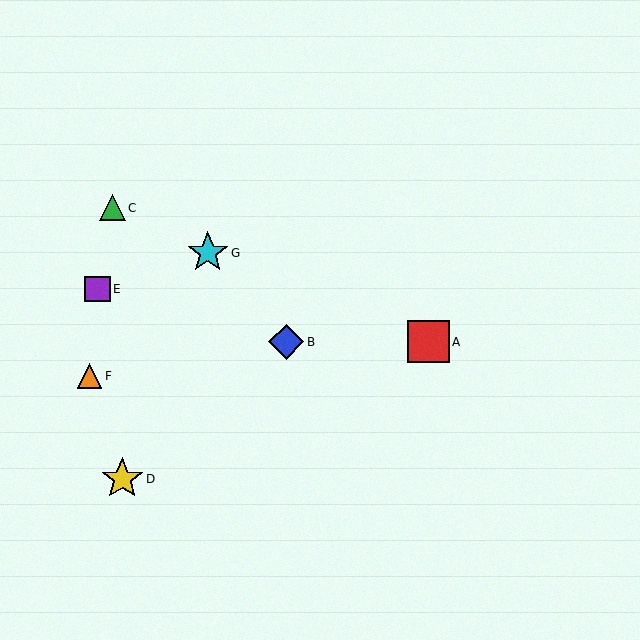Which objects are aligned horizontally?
Objects A, B are aligned horizontally.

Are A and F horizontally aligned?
No, A is at y≈342 and F is at y≈376.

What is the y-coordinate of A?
Object A is at y≈342.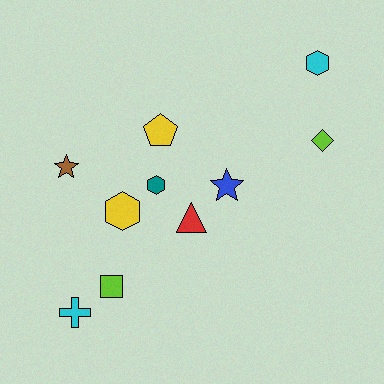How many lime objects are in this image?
There are 2 lime objects.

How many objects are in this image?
There are 10 objects.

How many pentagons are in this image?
There is 1 pentagon.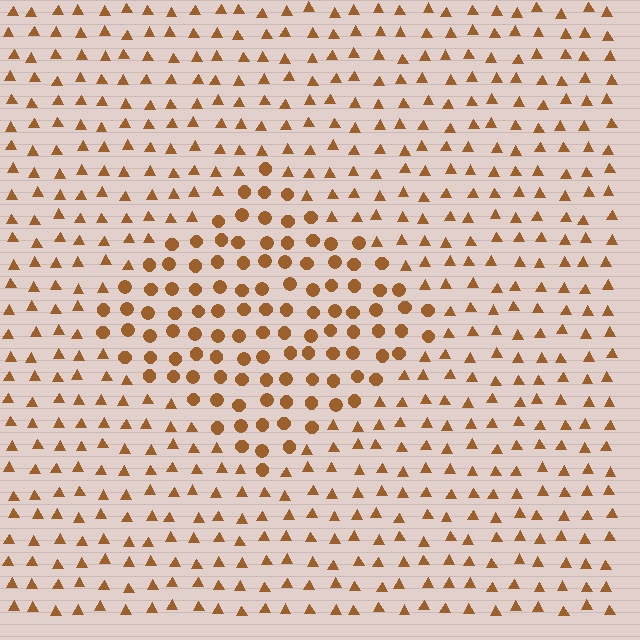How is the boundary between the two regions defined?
The boundary is defined by a change in element shape: circles inside vs. triangles outside. All elements share the same color and spacing.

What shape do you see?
I see a diamond.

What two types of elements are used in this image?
The image uses circles inside the diamond region and triangles outside it.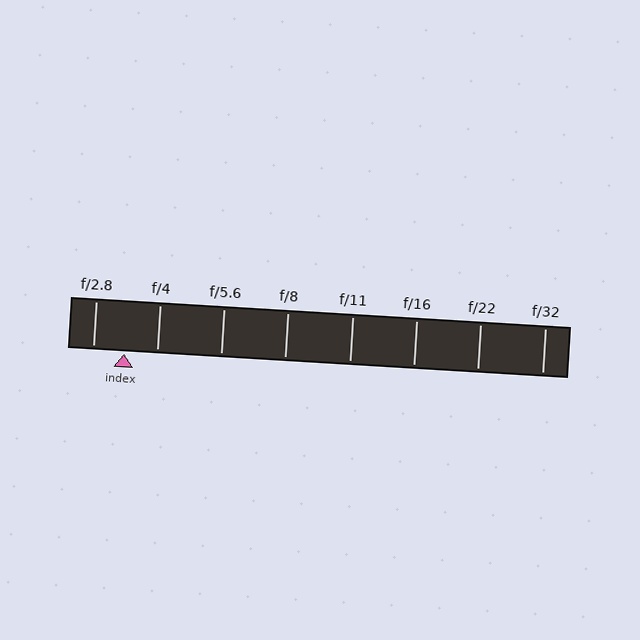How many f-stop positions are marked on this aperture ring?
There are 8 f-stop positions marked.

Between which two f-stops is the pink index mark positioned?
The index mark is between f/2.8 and f/4.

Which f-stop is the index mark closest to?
The index mark is closest to f/2.8.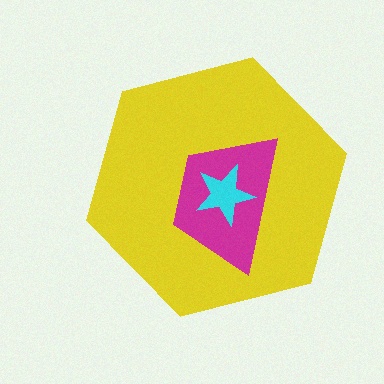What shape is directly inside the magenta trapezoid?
The cyan star.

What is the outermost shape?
The yellow hexagon.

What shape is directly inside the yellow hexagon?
The magenta trapezoid.